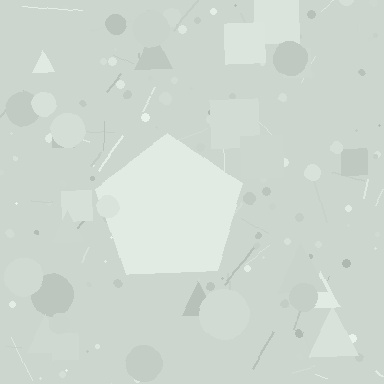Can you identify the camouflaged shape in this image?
The camouflaged shape is a pentagon.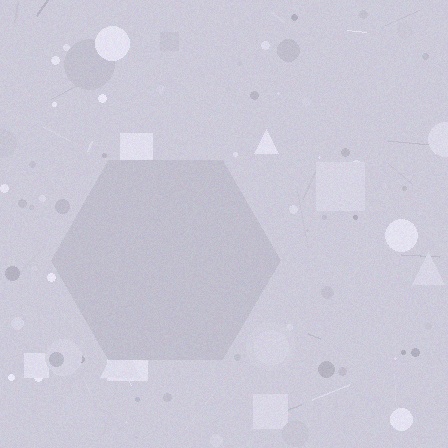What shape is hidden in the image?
A hexagon is hidden in the image.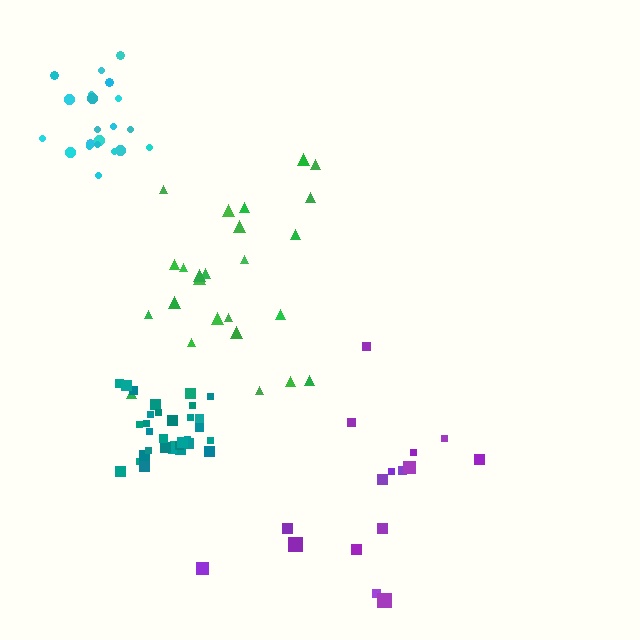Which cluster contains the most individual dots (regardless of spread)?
Teal (32).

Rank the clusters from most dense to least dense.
teal, cyan, green, purple.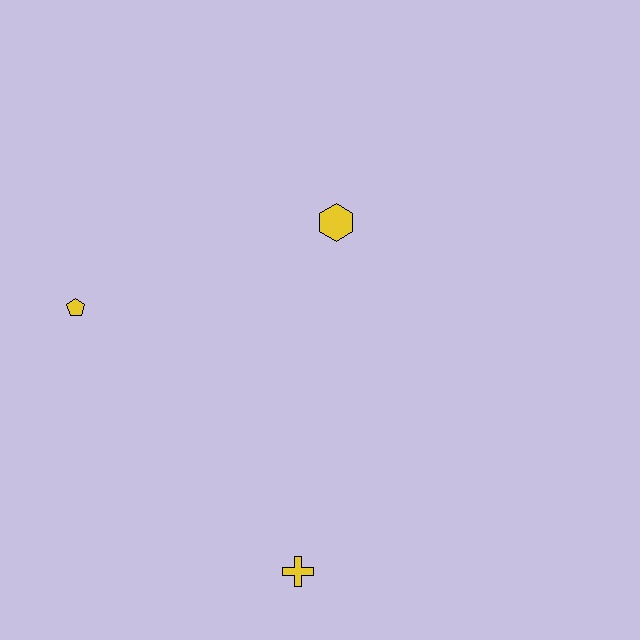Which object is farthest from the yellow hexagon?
The yellow cross is farthest from the yellow hexagon.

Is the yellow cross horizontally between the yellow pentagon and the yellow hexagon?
Yes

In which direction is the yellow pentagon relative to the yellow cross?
The yellow pentagon is above the yellow cross.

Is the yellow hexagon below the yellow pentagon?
No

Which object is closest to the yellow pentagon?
The yellow hexagon is closest to the yellow pentagon.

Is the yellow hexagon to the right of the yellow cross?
Yes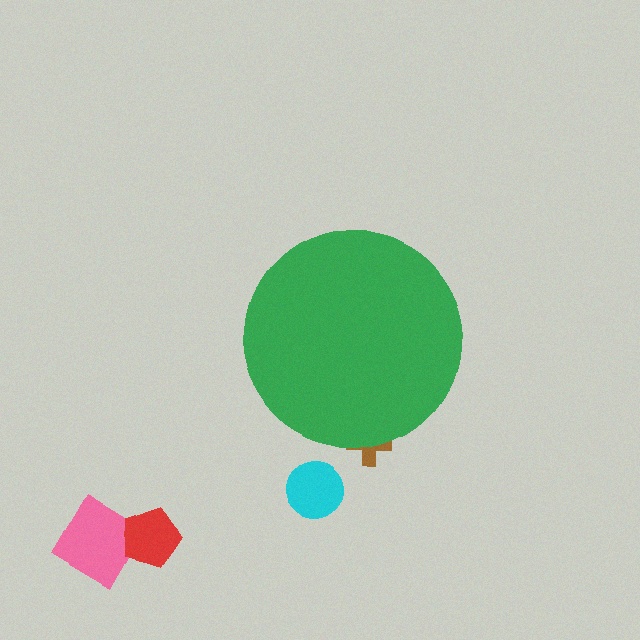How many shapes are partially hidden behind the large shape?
1 shape is partially hidden.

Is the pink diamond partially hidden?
No, the pink diamond is fully visible.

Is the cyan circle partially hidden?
No, the cyan circle is fully visible.